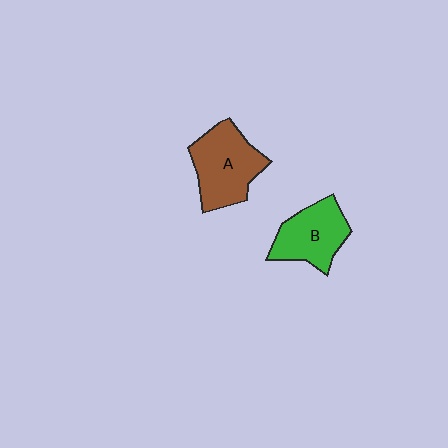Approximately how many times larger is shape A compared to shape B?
Approximately 1.2 times.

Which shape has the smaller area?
Shape B (green).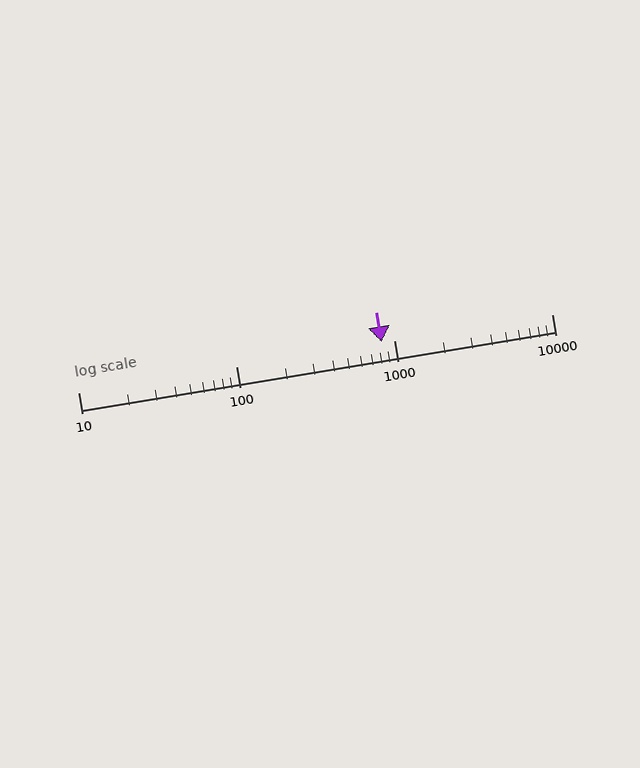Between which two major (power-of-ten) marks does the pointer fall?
The pointer is between 100 and 1000.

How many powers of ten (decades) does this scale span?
The scale spans 3 decades, from 10 to 10000.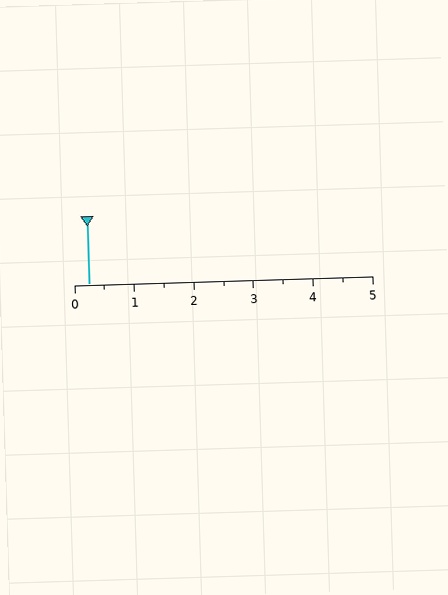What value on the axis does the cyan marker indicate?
The marker indicates approximately 0.2.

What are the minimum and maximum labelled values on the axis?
The axis runs from 0 to 5.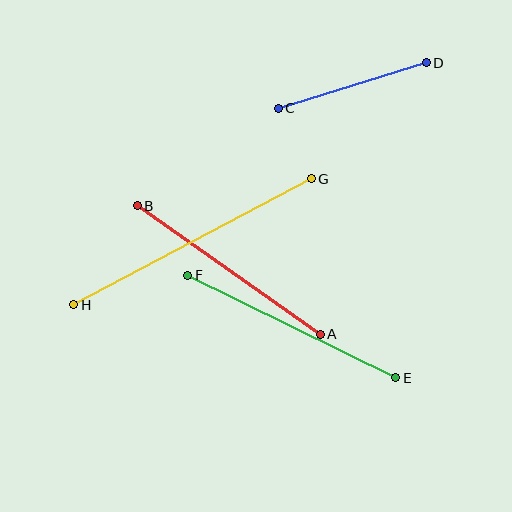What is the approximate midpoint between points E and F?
The midpoint is at approximately (292, 327) pixels.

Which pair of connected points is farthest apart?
Points G and H are farthest apart.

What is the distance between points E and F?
The distance is approximately 232 pixels.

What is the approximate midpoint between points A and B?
The midpoint is at approximately (229, 270) pixels.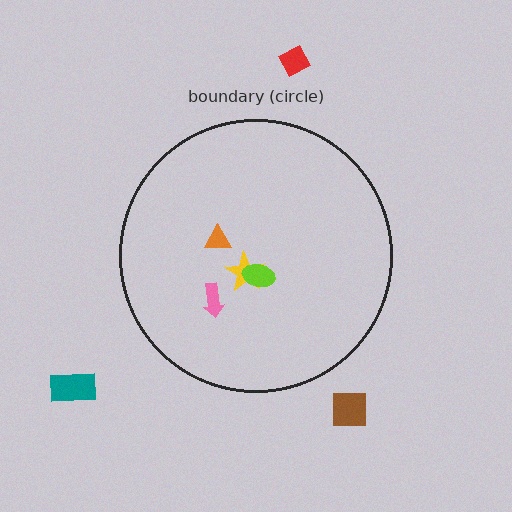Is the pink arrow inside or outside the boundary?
Inside.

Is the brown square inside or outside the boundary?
Outside.